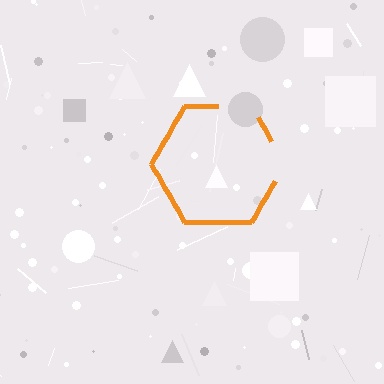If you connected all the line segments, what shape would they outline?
They would outline a hexagon.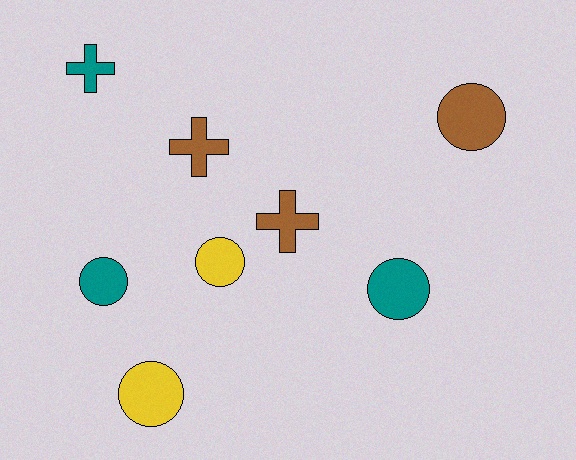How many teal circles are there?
There are 2 teal circles.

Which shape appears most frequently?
Circle, with 5 objects.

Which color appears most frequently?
Brown, with 3 objects.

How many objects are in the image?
There are 8 objects.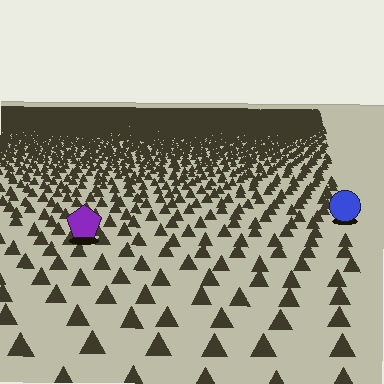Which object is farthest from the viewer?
The blue circle is farthest from the viewer. It appears smaller and the ground texture around it is denser.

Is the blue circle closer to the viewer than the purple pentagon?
No. The purple pentagon is closer — you can tell from the texture gradient: the ground texture is coarser near it.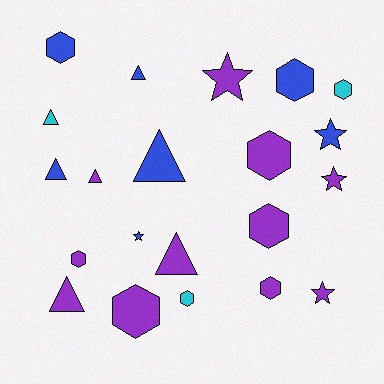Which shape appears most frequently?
Hexagon, with 9 objects.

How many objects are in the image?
There are 21 objects.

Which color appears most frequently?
Purple, with 11 objects.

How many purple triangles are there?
There are 3 purple triangles.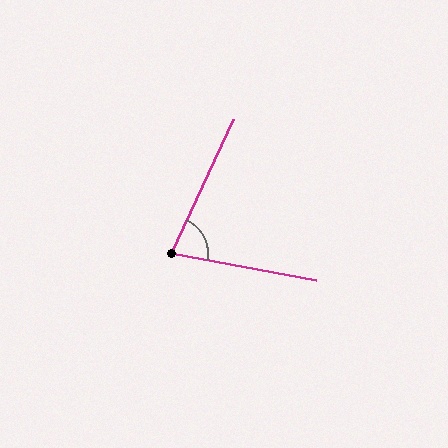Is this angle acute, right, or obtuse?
It is acute.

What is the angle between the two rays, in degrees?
Approximately 76 degrees.